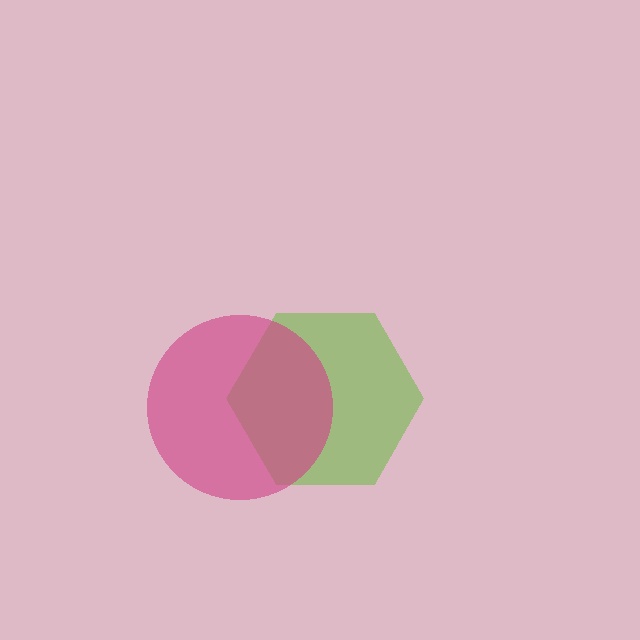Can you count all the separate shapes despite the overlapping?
Yes, there are 2 separate shapes.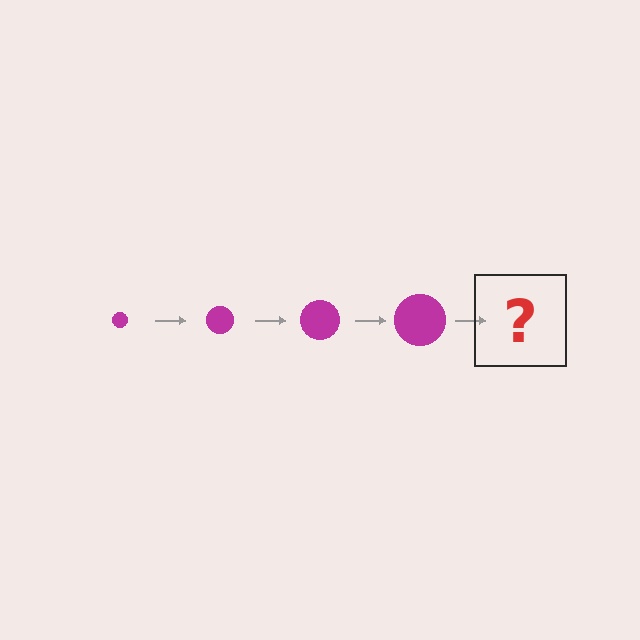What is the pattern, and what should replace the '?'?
The pattern is that the circle gets progressively larger each step. The '?' should be a magenta circle, larger than the previous one.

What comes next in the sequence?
The next element should be a magenta circle, larger than the previous one.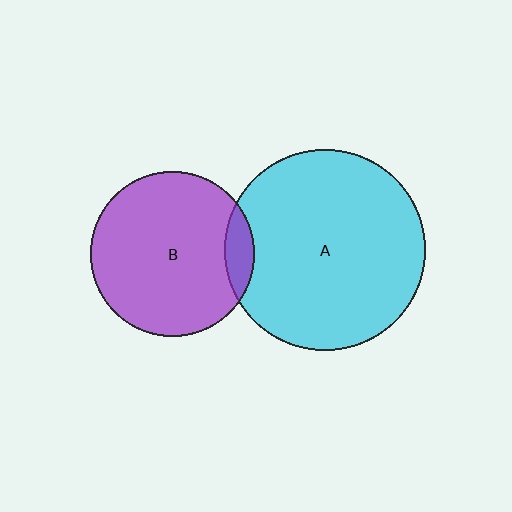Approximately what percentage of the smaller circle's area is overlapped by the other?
Approximately 10%.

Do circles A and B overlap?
Yes.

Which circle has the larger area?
Circle A (cyan).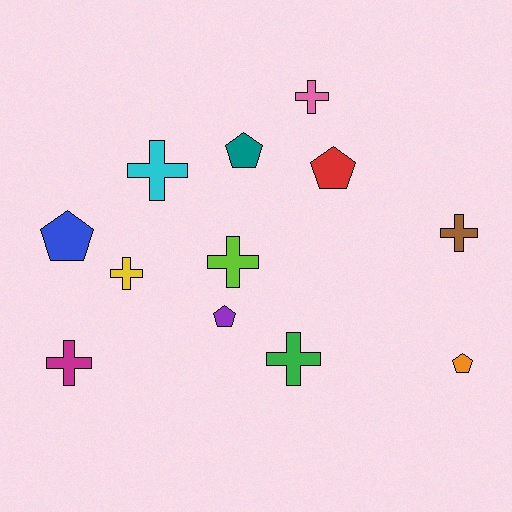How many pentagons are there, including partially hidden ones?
There are 5 pentagons.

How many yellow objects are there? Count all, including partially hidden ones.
There is 1 yellow object.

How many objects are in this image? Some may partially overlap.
There are 12 objects.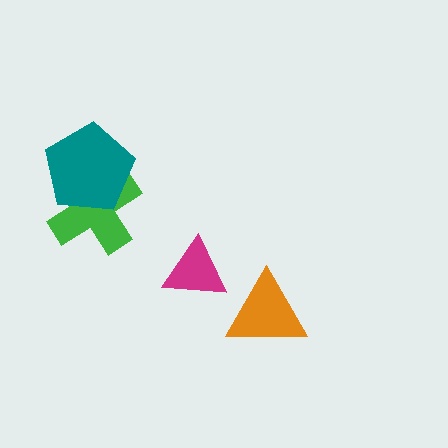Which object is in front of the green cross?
The teal pentagon is in front of the green cross.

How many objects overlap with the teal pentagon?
1 object overlaps with the teal pentagon.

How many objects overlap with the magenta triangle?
0 objects overlap with the magenta triangle.